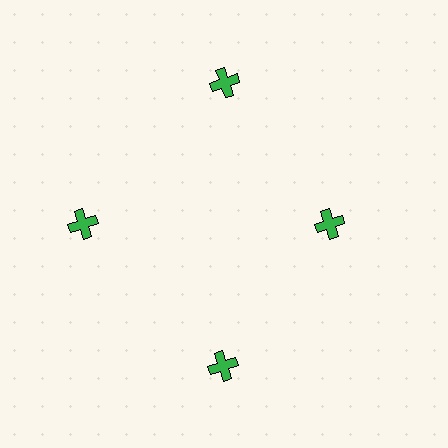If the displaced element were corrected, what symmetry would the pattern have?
It would have 4-fold rotational symmetry — the pattern would map onto itself every 90 degrees.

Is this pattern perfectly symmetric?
No. The 4 green crosses are arranged in a ring, but one element near the 3 o'clock position is pulled inward toward the center, breaking the 4-fold rotational symmetry.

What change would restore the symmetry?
The symmetry would be restored by moving it outward, back onto the ring so that all 4 crosses sit at equal angles and equal distance from the center.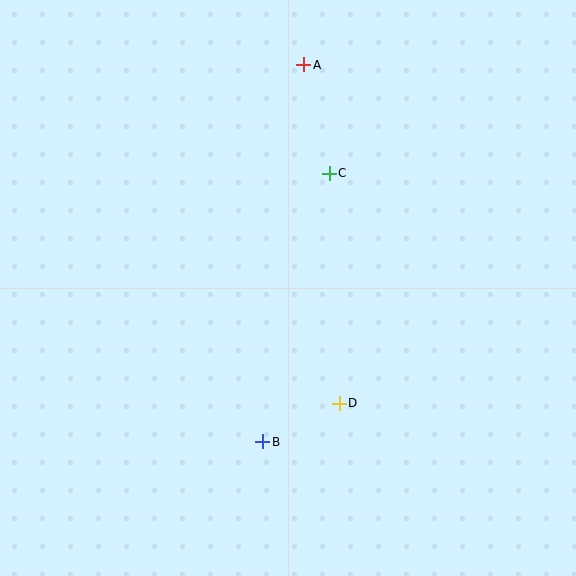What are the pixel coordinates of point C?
Point C is at (329, 173).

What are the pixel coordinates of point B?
Point B is at (263, 442).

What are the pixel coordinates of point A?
Point A is at (304, 65).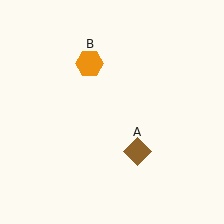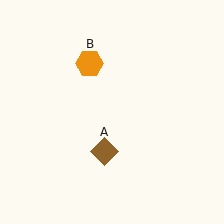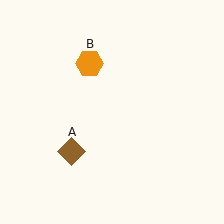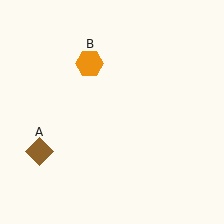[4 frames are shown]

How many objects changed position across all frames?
1 object changed position: brown diamond (object A).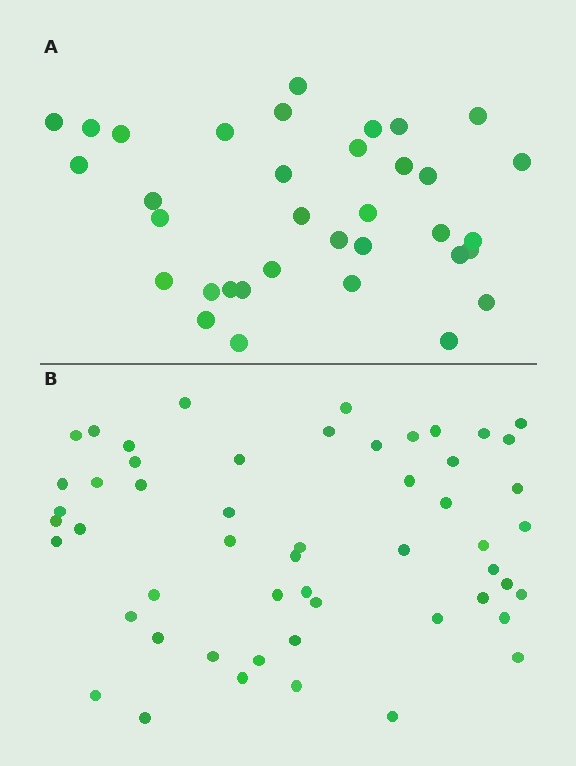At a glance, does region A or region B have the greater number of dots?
Region B (the bottom region) has more dots.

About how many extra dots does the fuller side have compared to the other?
Region B has approximately 20 more dots than region A.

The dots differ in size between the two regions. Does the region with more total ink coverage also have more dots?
No. Region A has more total ink coverage because its dots are larger, but region B actually contains more individual dots. Total area can be misleading — the number of items is what matters here.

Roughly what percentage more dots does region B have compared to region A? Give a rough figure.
About 50% more.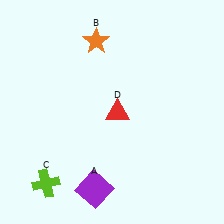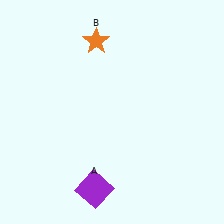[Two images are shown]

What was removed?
The lime cross (C), the red triangle (D) were removed in Image 2.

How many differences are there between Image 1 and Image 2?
There are 2 differences between the two images.